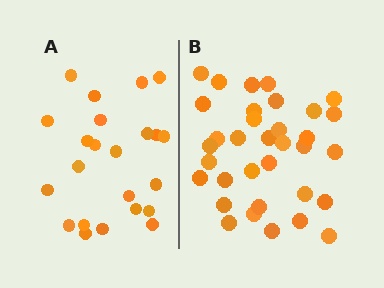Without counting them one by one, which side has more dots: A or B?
Region B (the right region) has more dots.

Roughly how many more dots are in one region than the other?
Region B has roughly 12 or so more dots than region A.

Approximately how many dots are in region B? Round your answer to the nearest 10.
About 30 dots. (The exact count is 34, which rounds to 30.)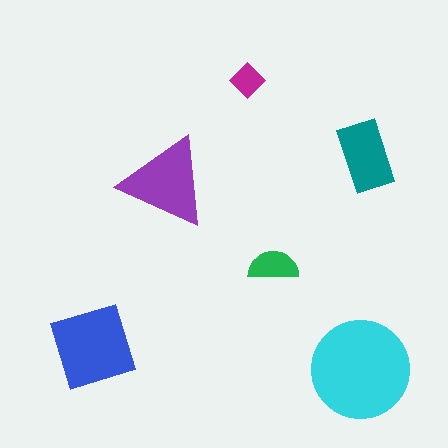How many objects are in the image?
There are 6 objects in the image.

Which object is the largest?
The cyan circle.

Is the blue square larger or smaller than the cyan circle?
Smaller.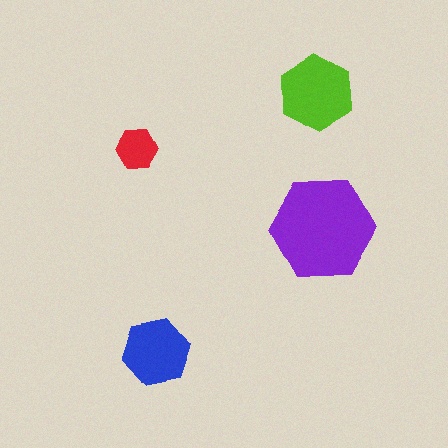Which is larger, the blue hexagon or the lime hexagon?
The lime one.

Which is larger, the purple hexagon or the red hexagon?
The purple one.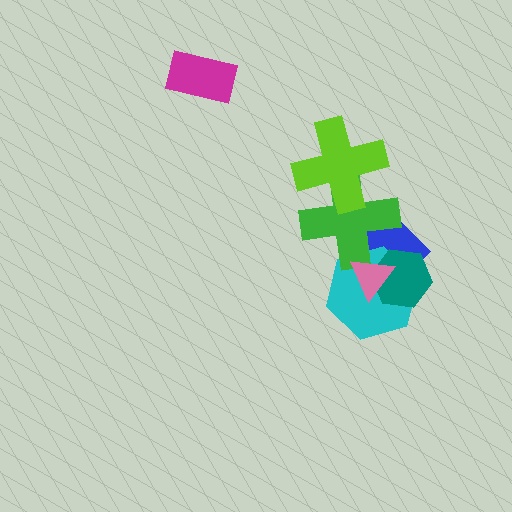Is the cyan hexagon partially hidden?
Yes, it is partially covered by another shape.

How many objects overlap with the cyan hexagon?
4 objects overlap with the cyan hexagon.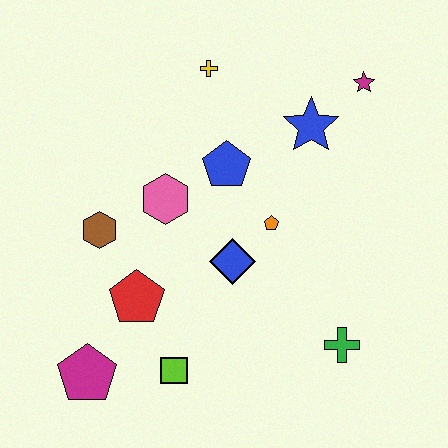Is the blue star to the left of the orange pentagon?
No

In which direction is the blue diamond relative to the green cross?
The blue diamond is to the left of the green cross.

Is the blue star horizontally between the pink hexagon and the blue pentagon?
No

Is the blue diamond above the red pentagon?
Yes